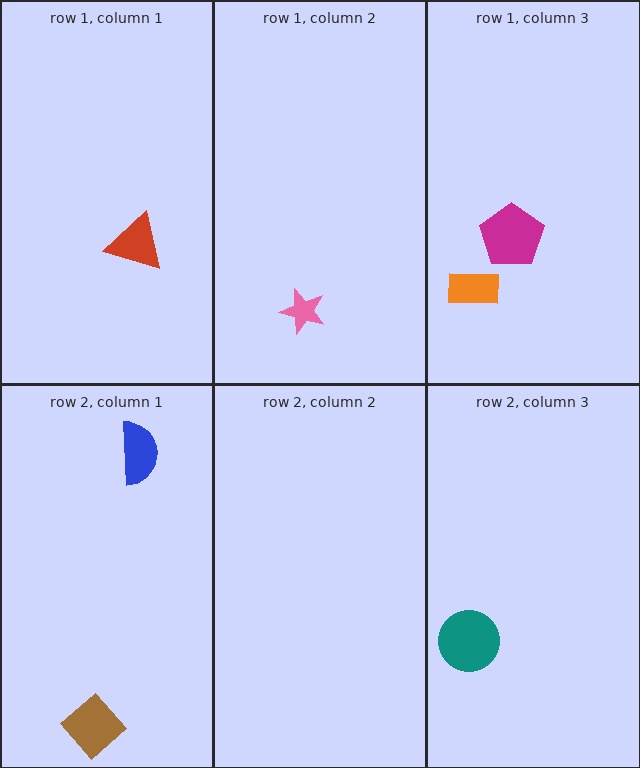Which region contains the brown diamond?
The row 2, column 1 region.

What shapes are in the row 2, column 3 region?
The teal circle.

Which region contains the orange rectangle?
The row 1, column 3 region.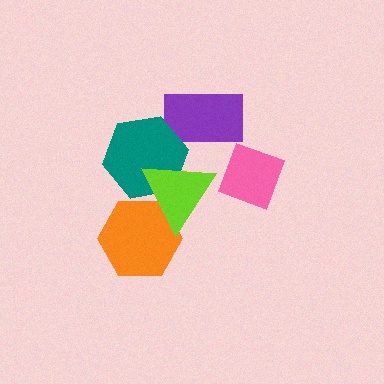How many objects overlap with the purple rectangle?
1 object overlaps with the purple rectangle.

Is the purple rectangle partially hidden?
Yes, it is partially covered by another shape.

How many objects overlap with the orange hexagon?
1 object overlaps with the orange hexagon.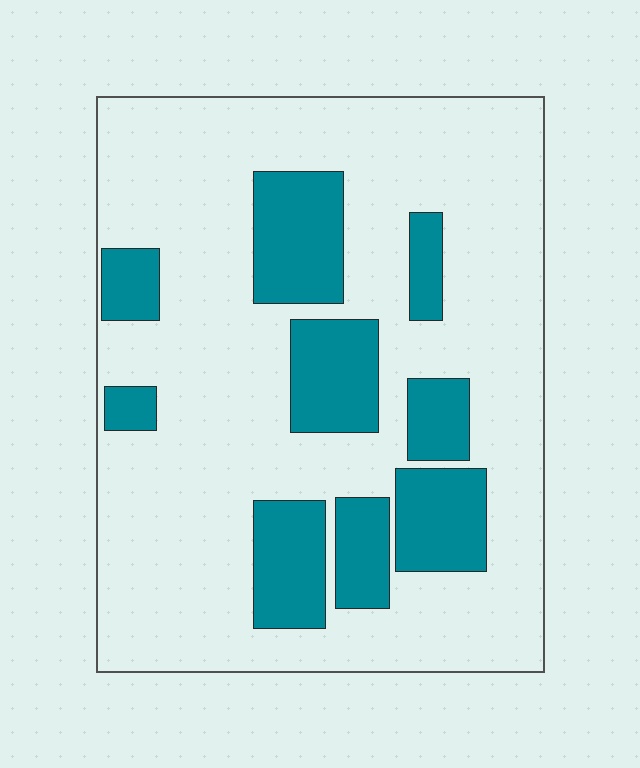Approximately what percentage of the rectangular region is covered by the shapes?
Approximately 25%.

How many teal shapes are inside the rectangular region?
9.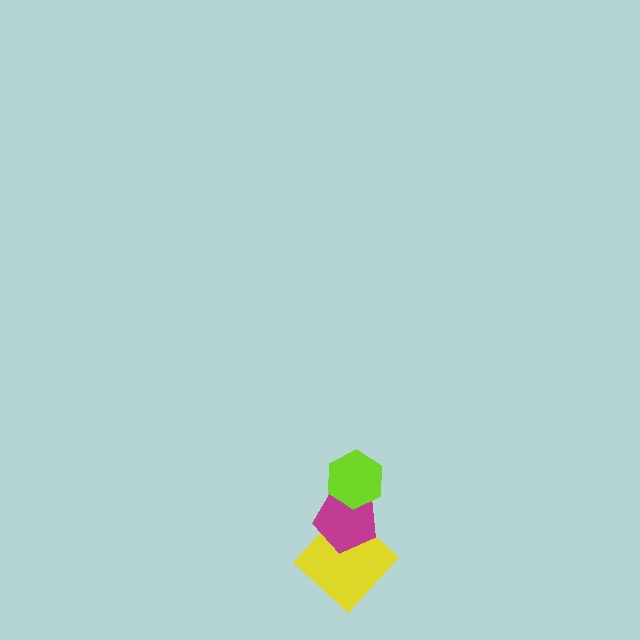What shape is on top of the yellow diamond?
The magenta pentagon is on top of the yellow diamond.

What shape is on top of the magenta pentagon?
The lime hexagon is on top of the magenta pentagon.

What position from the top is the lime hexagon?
The lime hexagon is 1st from the top.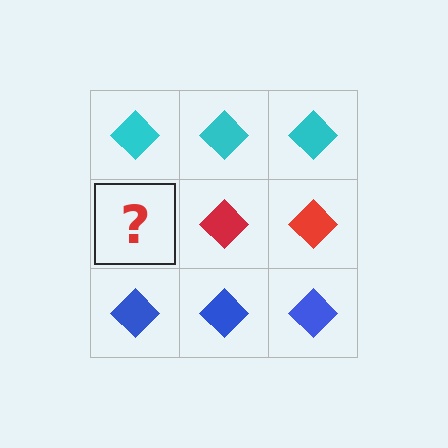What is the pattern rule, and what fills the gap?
The rule is that each row has a consistent color. The gap should be filled with a red diamond.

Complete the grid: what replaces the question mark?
The question mark should be replaced with a red diamond.